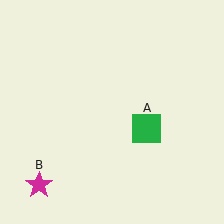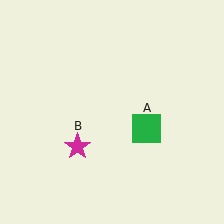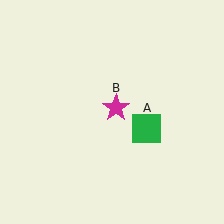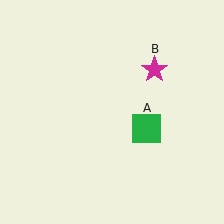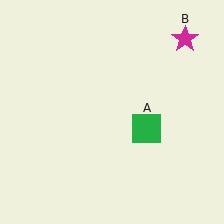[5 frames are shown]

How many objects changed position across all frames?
1 object changed position: magenta star (object B).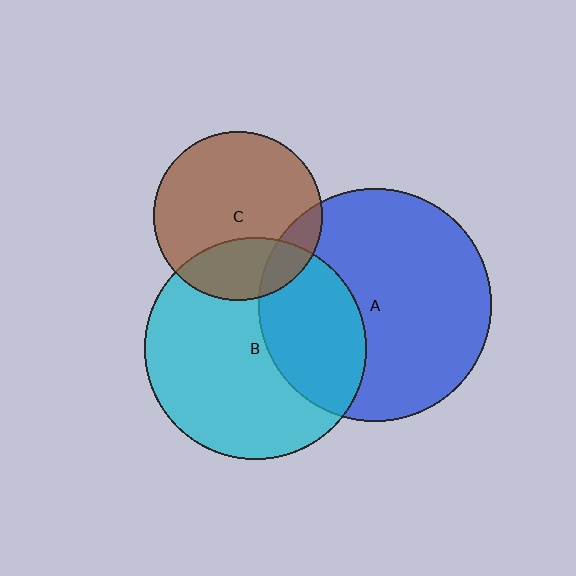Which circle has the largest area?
Circle A (blue).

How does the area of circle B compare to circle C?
Approximately 1.7 times.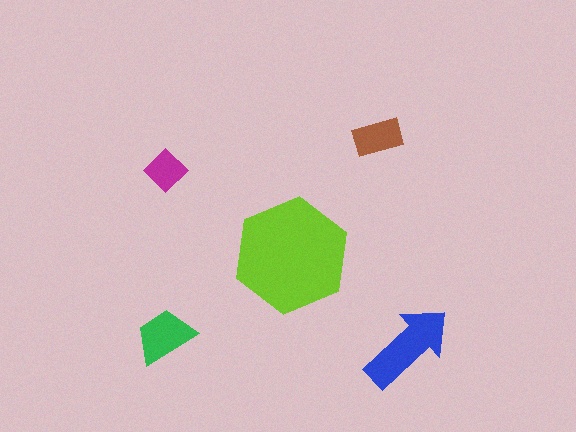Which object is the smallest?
The magenta diamond.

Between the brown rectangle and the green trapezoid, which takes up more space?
The green trapezoid.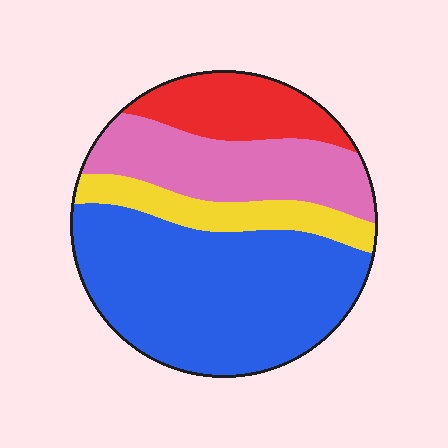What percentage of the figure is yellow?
Yellow takes up about one eighth (1/8) of the figure.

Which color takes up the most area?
Blue, at roughly 50%.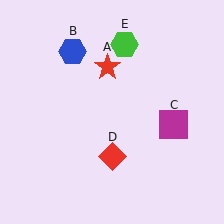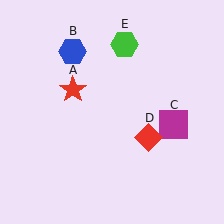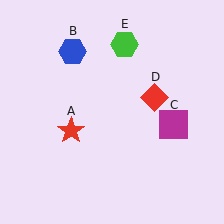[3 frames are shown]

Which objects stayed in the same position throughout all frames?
Blue hexagon (object B) and magenta square (object C) and green hexagon (object E) remained stationary.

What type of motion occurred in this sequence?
The red star (object A), red diamond (object D) rotated counterclockwise around the center of the scene.